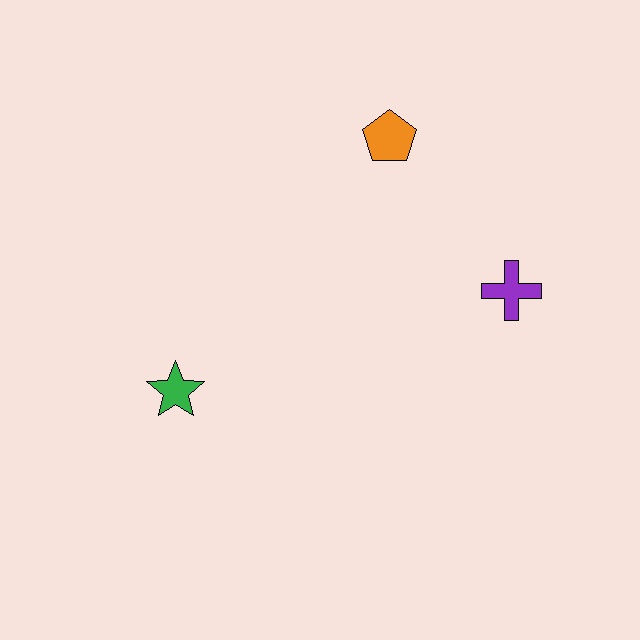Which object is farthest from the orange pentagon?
The green star is farthest from the orange pentagon.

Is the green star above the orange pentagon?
No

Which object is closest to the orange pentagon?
The purple cross is closest to the orange pentagon.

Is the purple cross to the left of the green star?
No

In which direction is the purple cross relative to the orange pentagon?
The purple cross is below the orange pentagon.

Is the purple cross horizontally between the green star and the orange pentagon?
No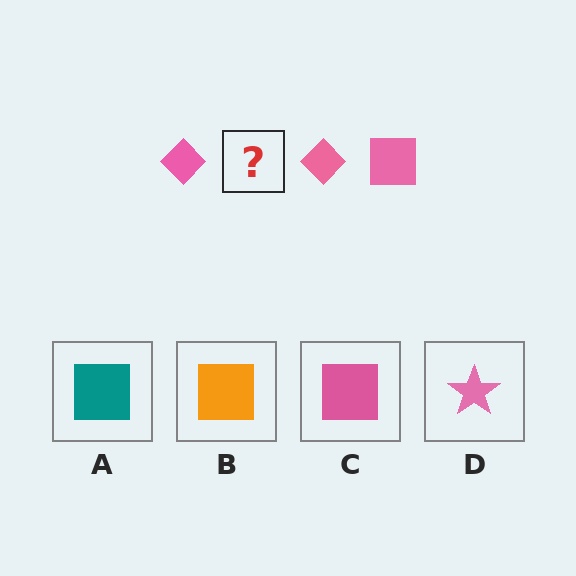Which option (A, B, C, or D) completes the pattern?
C.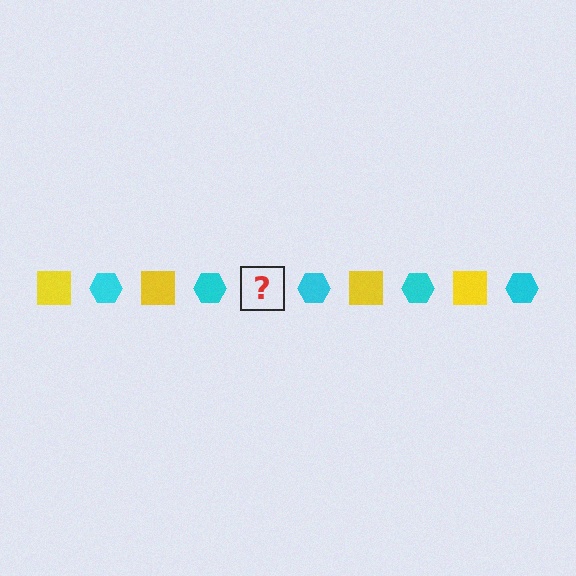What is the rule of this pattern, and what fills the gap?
The rule is that the pattern alternates between yellow square and cyan hexagon. The gap should be filled with a yellow square.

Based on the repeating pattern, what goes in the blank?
The blank should be a yellow square.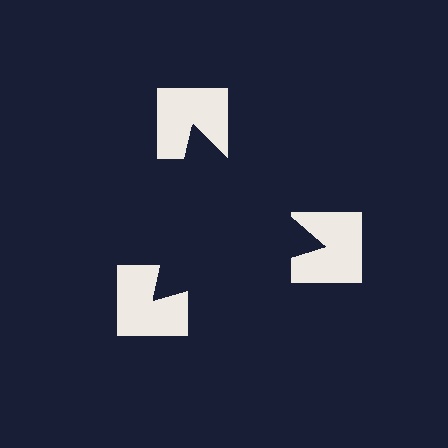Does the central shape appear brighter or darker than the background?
It typically appears slightly darker than the background, even though no actual brightness change is drawn.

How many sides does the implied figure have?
3 sides.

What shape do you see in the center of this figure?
An illusory triangle — its edges are inferred from the aligned wedge cuts in the notched squares, not physically drawn.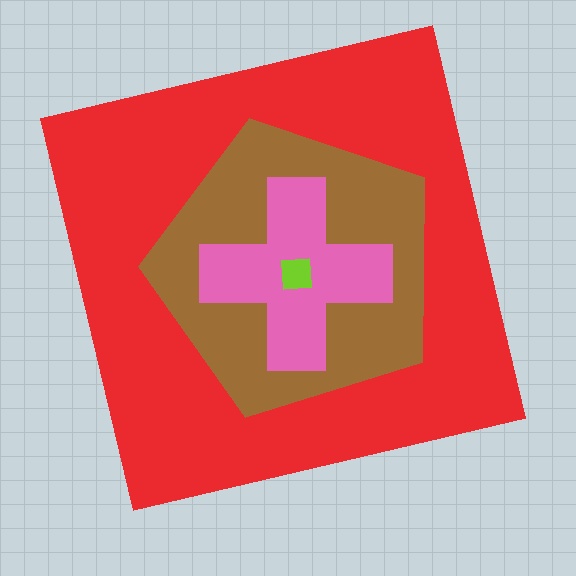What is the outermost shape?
The red square.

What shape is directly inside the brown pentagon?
The pink cross.